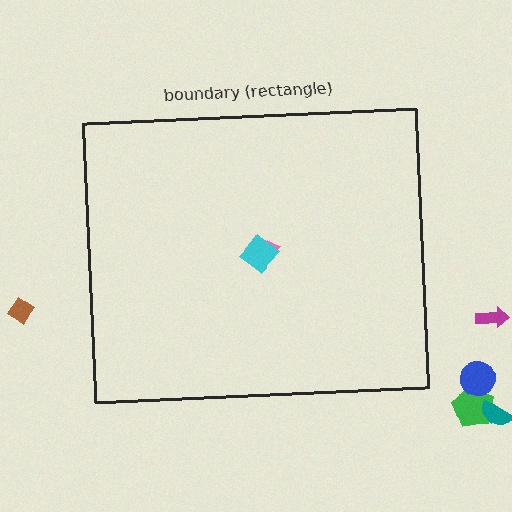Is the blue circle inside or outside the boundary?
Outside.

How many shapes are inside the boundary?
2 inside, 5 outside.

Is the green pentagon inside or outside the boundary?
Outside.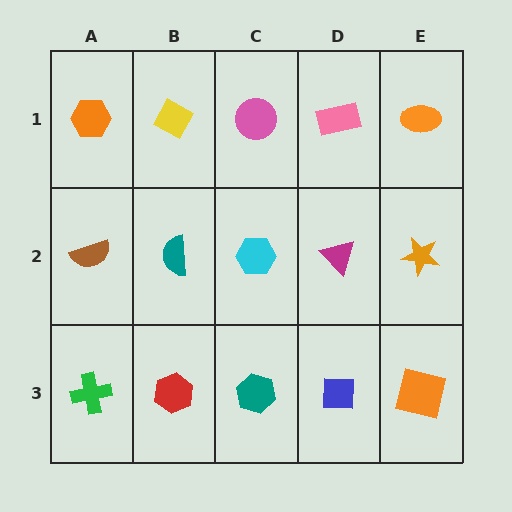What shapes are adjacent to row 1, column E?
An orange star (row 2, column E), a pink rectangle (row 1, column D).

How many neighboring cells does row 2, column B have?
4.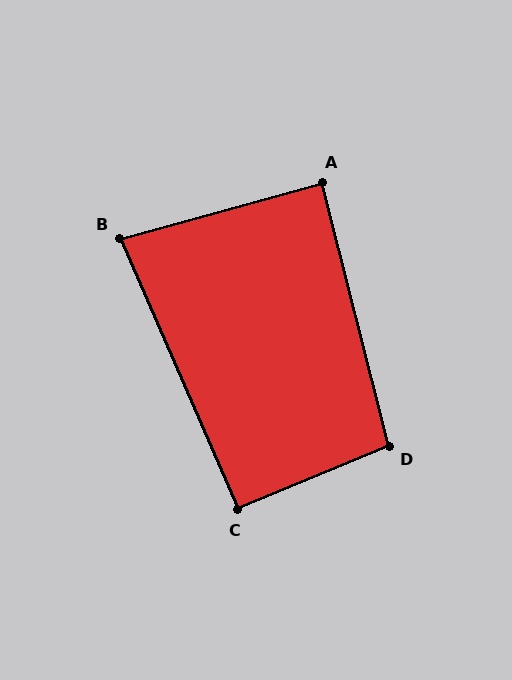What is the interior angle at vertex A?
Approximately 89 degrees (approximately right).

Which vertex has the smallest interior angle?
B, at approximately 82 degrees.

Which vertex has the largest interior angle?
D, at approximately 98 degrees.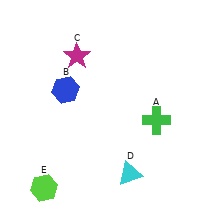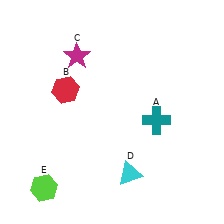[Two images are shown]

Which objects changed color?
A changed from green to teal. B changed from blue to red.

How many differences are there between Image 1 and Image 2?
There are 2 differences between the two images.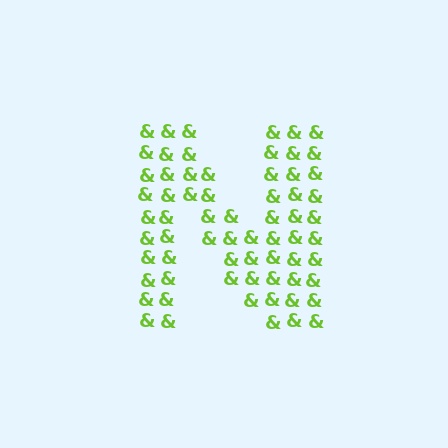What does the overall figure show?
The overall figure shows the letter N.